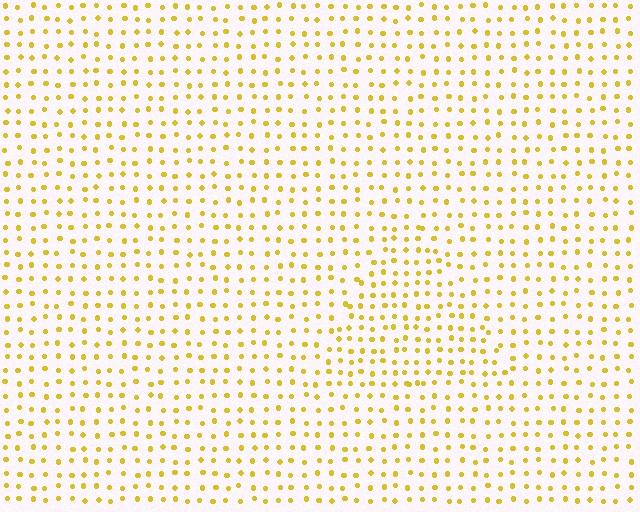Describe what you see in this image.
The image contains small yellow elements arranged at two different densities. A triangle-shaped region is visible where the elements are more densely packed than the surrounding area.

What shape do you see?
I see a triangle.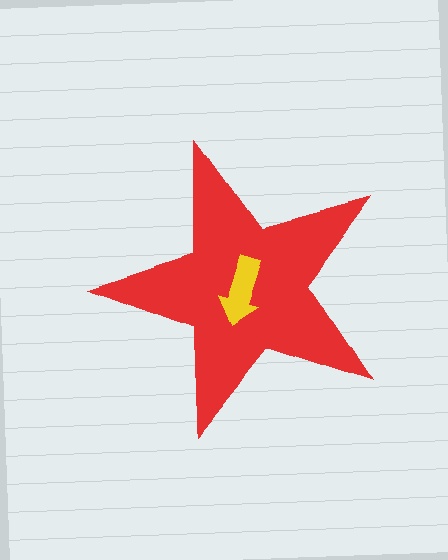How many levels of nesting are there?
2.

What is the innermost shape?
The yellow arrow.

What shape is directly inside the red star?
The yellow arrow.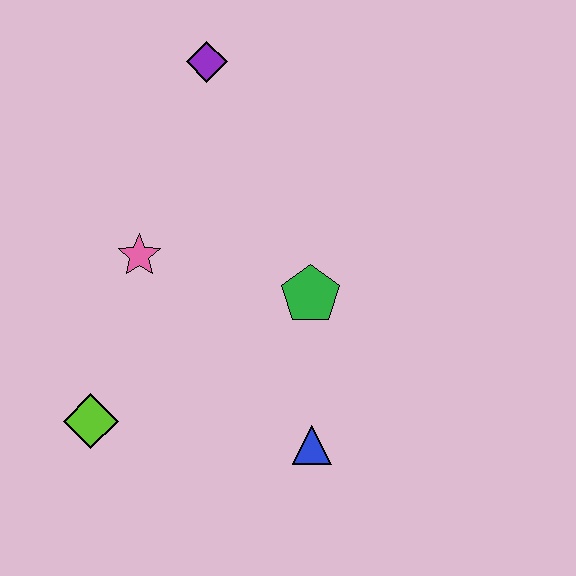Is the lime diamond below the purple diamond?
Yes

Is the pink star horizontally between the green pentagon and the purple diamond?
No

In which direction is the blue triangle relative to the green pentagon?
The blue triangle is below the green pentagon.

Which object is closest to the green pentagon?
The blue triangle is closest to the green pentagon.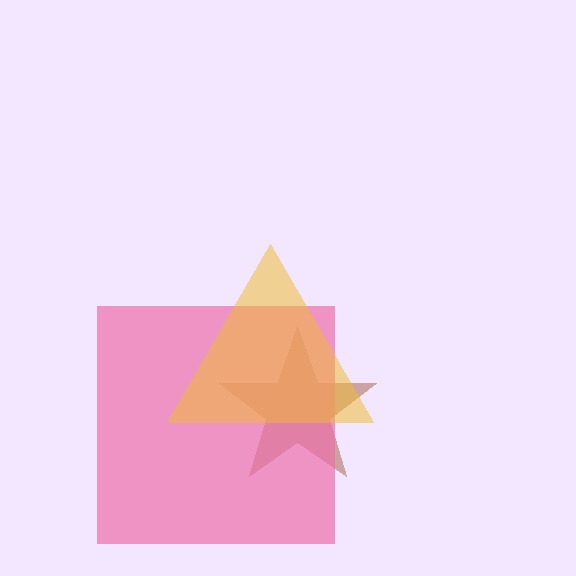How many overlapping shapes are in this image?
There are 3 overlapping shapes in the image.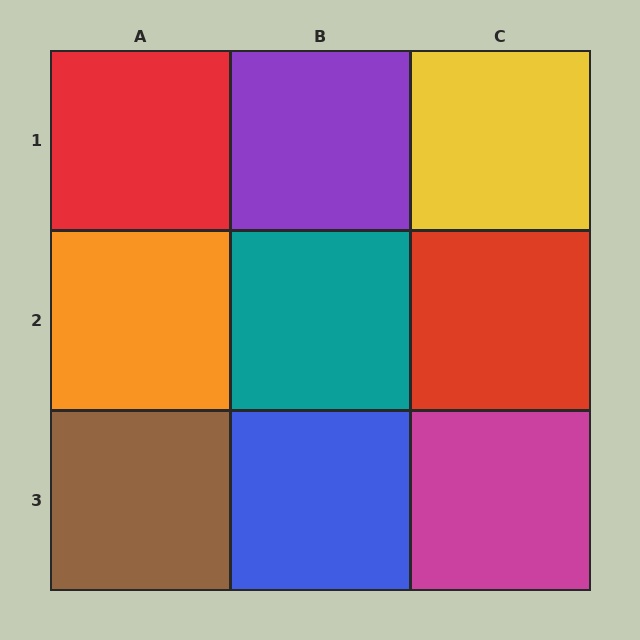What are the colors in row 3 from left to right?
Brown, blue, magenta.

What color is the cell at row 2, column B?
Teal.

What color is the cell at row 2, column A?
Orange.